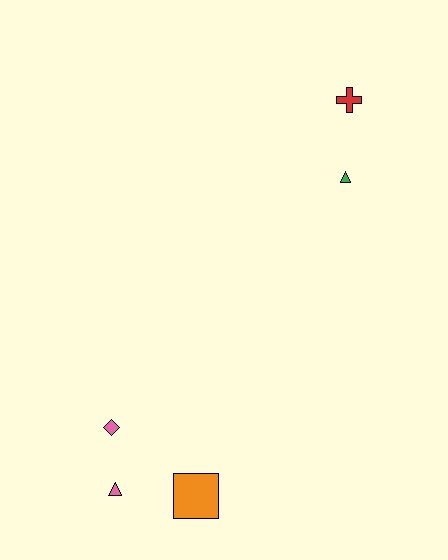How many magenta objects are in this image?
There are no magenta objects.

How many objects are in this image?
There are 5 objects.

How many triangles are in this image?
There are 2 triangles.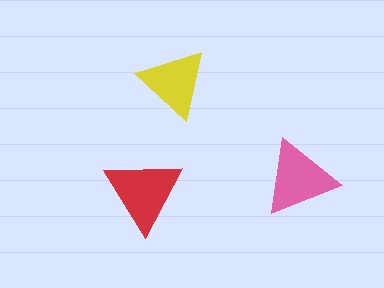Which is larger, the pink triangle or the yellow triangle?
The pink one.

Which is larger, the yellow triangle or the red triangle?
The red one.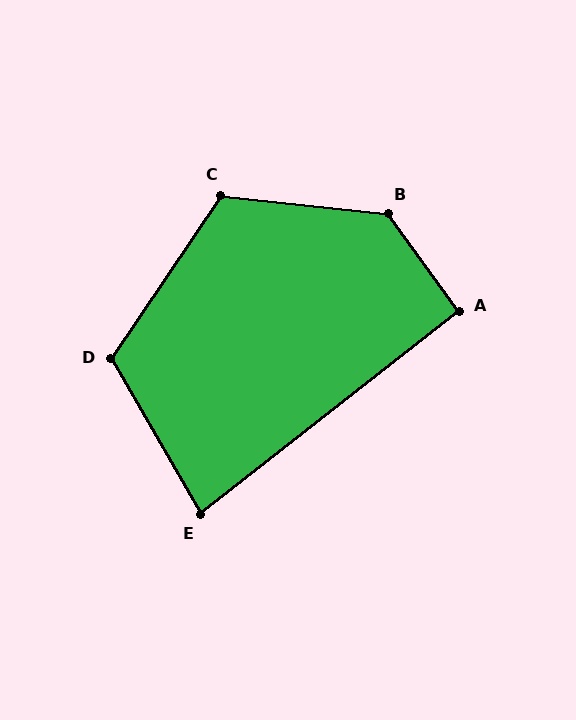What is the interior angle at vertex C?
Approximately 118 degrees (obtuse).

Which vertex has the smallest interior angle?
E, at approximately 82 degrees.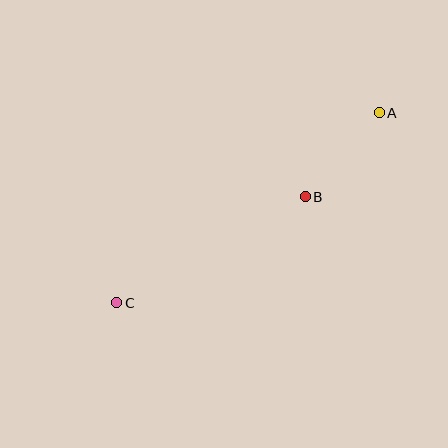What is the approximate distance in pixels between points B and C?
The distance between B and C is approximately 216 pixels.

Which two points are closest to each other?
Points A and B are closest to each other.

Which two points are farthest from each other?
Points A and C are farthest from each other.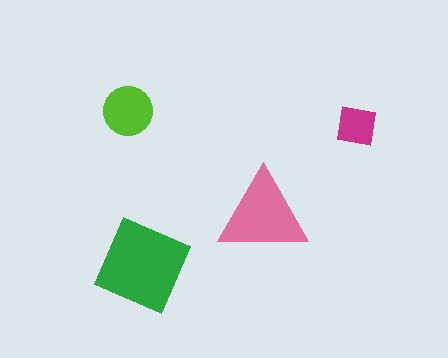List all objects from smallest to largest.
The magenta square, the lime circle, the pink triangle, the green square.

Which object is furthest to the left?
The lime circle is leftmost.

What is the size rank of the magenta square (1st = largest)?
4th.